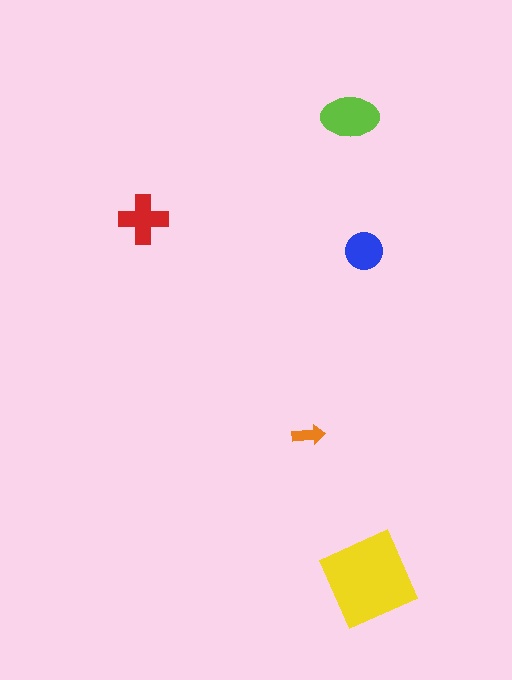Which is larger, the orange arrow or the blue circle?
The blue circle.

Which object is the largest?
The yellow square.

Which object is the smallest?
The orange arrow.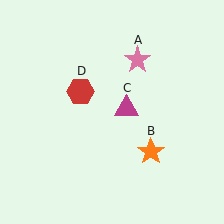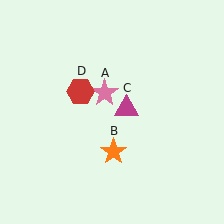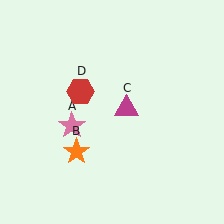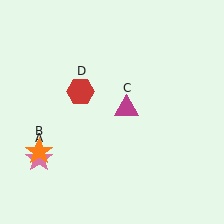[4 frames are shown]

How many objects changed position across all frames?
2 objects changed position: pink star (object A), orange star (object B).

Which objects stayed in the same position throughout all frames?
Magenta triangle (object C) and red hexagon (object D) remained stationary.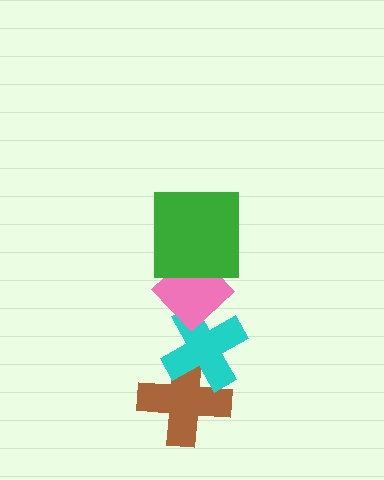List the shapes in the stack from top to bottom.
From top to bottom: the green square, the pink diamond, the cyan cross, the brown cross.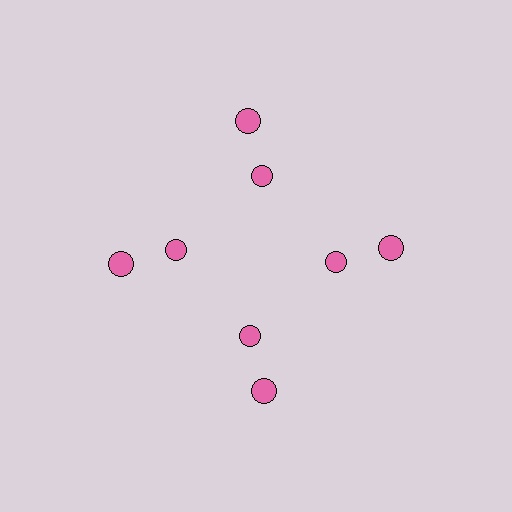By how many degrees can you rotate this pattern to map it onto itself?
The pattern maps onto itself every 90 degrees of rotation.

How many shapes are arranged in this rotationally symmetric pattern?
There are 8 shapes, arranged in 4 groups of 2.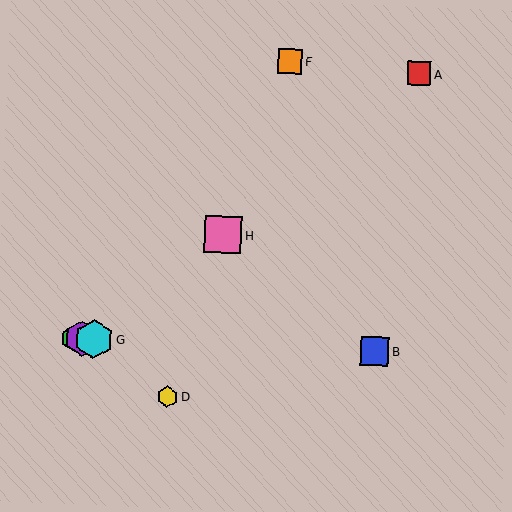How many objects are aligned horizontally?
4 objects (B, C, E, G) are aligned horizontally.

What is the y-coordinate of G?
Object G is at y≈339.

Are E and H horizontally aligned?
No, E is at y≈339 and H is at y≈235.